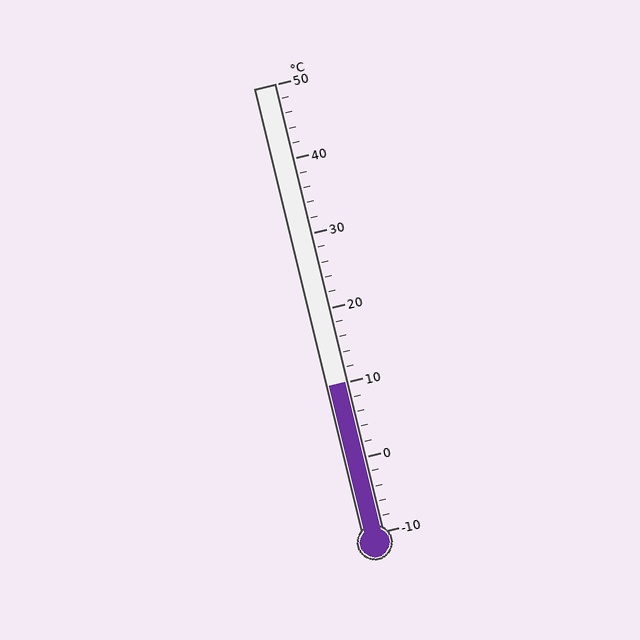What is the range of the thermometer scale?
The thermometer scale ranges from -10°C to 50°C.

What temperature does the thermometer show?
The thermometer shows approximately 10°C.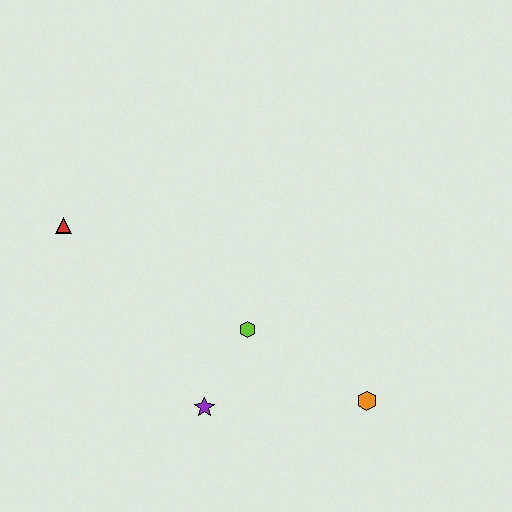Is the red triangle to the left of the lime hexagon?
Yes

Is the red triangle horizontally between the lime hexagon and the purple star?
No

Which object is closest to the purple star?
The lime hexagon is closest to the purple star.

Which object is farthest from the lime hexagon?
The red triangle is farthest from the lime hexagon.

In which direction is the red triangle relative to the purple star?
The red triangle is above the purple star.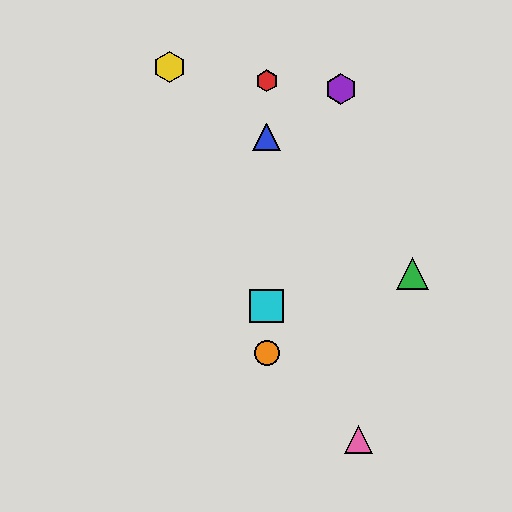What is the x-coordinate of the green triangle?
The green triangle is at x≈413.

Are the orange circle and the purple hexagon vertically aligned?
No, the orange circle is at x≈267 and the purple hexagon is at x≈341.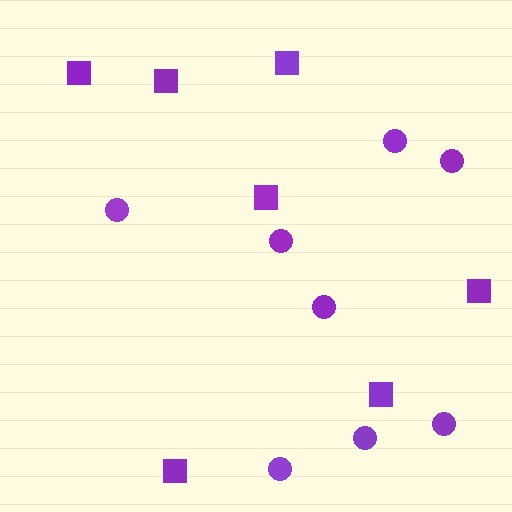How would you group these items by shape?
There are 2 groups: one group of squares (7) and one group of circles (8).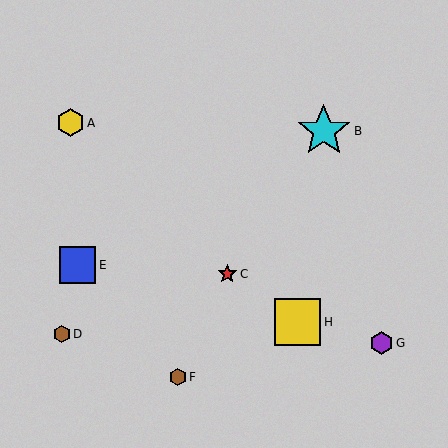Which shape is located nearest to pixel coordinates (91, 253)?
The blue square (labeled E) at (77, 265) is nearest to that location.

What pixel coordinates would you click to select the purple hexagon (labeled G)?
Click at (382, 343) to select the purple hexagon G.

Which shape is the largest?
The cyan star (labeled B) is the largest.